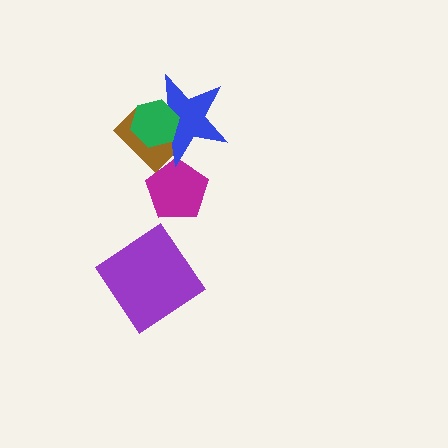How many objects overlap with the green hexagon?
2 objects overlap with the green hexagon.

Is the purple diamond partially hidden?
No, no other shape covers it.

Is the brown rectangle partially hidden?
Yes, it is partially covered by another shape.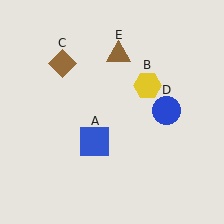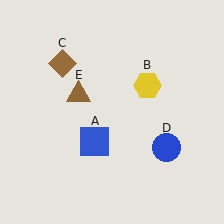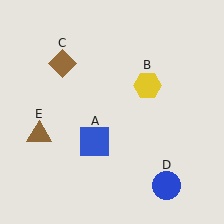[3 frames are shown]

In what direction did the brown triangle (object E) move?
The brown triangle (object E) moved down and to the left.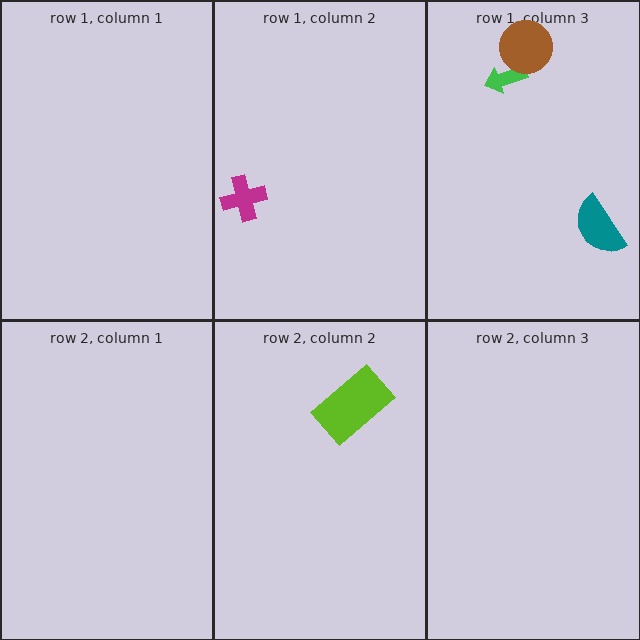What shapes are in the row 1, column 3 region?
The teal semicircle, the green arrow, the brown circle.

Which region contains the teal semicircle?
The row 1, column 3 region.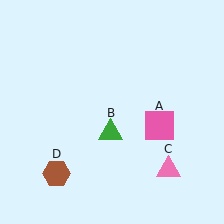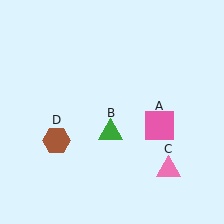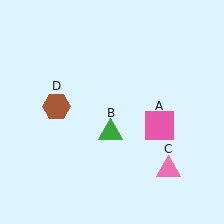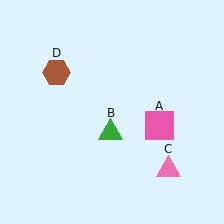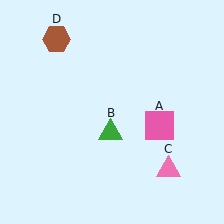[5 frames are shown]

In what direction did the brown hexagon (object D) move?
The brown hexagon (object D) moved up.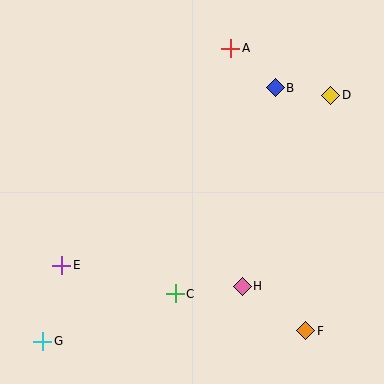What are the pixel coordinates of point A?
Point A is at (231, 48).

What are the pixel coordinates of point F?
Point F is at (306, 331).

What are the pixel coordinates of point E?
Point E is at (62, 265).